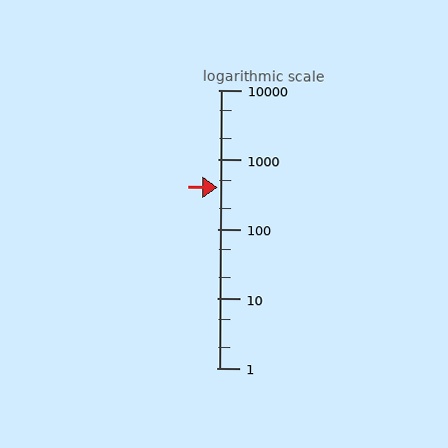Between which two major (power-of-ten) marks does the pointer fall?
The pointer is between 100 and 1000.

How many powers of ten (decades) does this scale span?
The scale spans 4 decades, from 1 to 10000.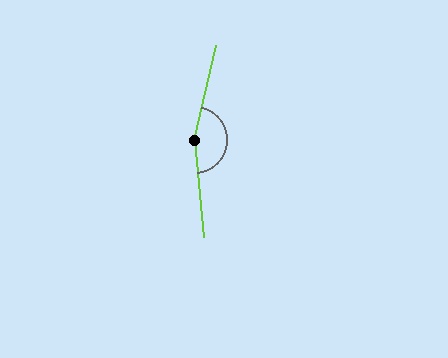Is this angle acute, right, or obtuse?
It is obtuse.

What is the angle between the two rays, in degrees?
Approximately 161 degrees.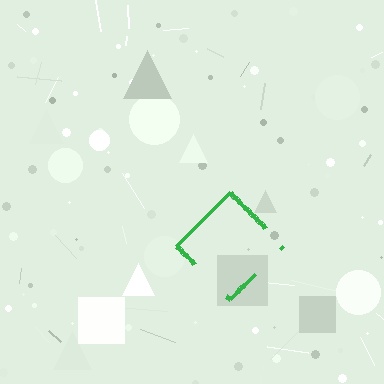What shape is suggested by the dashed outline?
The dashed outline suggests a diamond.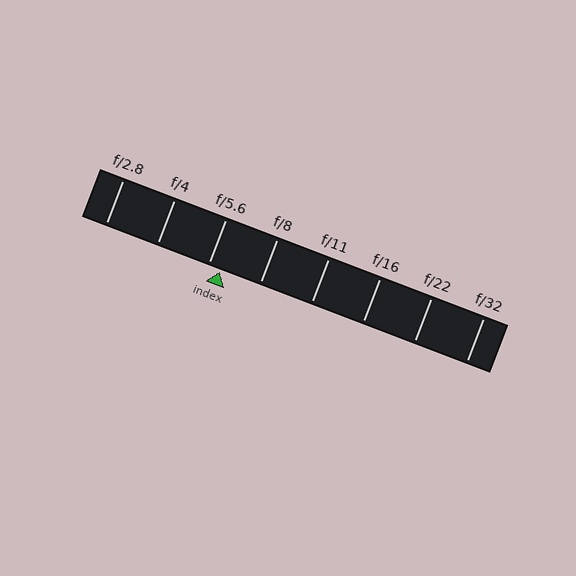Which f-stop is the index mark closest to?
The index mark is closest to f/5.6.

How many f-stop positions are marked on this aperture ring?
There are 8 f-stop positions marked.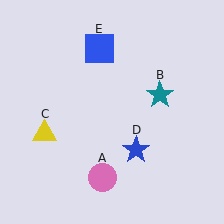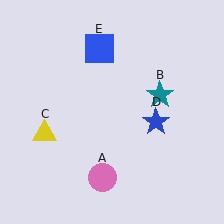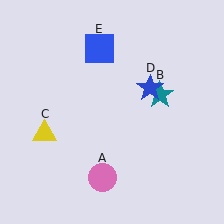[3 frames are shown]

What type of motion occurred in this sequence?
The blue star (object D) rotated counterclockwise around the center of the scene.